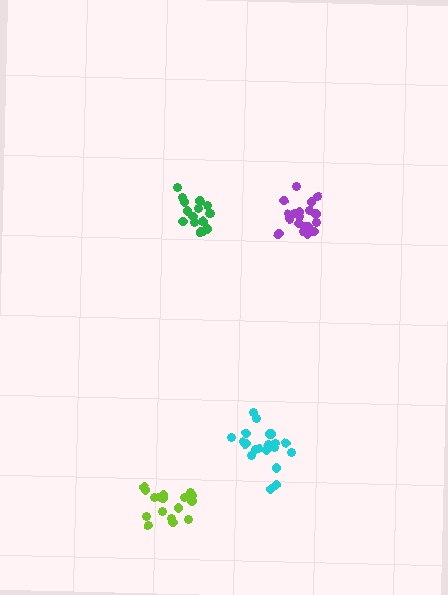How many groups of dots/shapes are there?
There are 4 groups.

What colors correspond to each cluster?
The clusters are colored: cyan, lime, purple, green.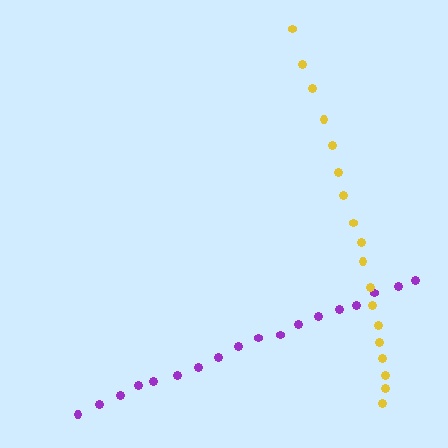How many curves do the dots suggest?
There are 2 distinct paths.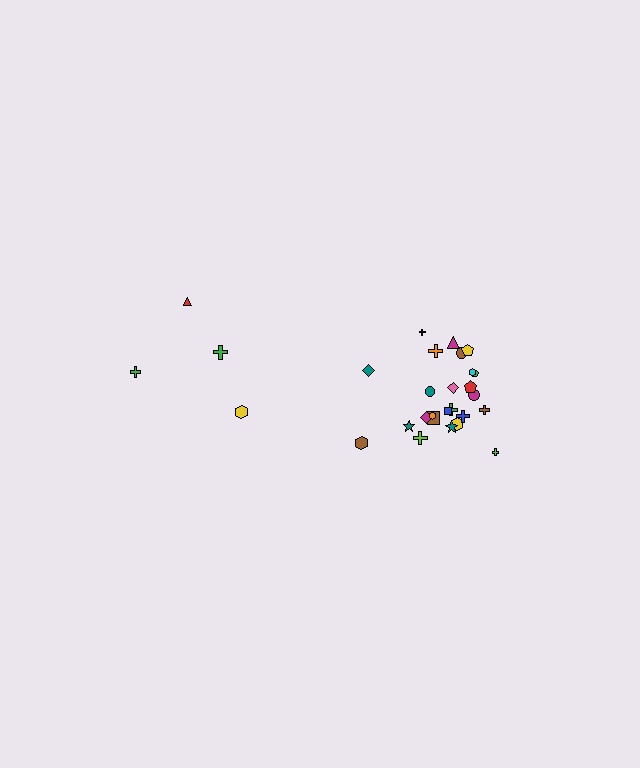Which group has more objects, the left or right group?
The right group.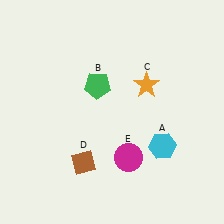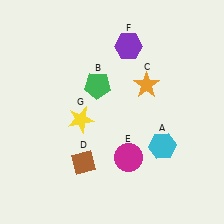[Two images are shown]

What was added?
A purple hexagon (F), a yellow star (G) were added in Image 2.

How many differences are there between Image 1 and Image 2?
There are 2 differences between the two images.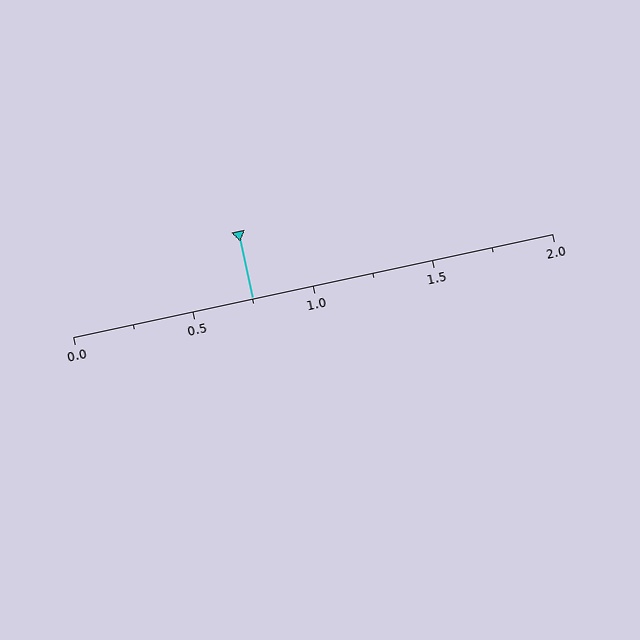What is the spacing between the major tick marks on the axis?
The major ticks are spaced 0.5 apart.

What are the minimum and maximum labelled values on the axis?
The axis runs from 0.0 to 2.0.